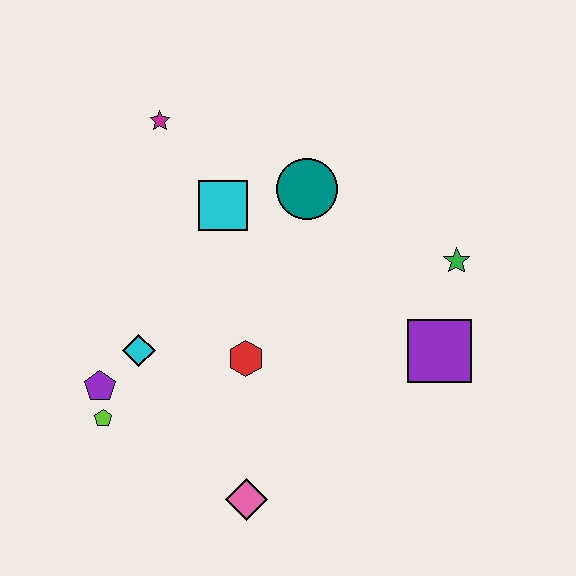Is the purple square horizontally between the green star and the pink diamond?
Yes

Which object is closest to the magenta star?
The cyan square is closest to the magenta star.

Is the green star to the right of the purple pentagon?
Yes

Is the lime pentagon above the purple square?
No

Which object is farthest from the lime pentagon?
The green star is farthest from the lime pentagon.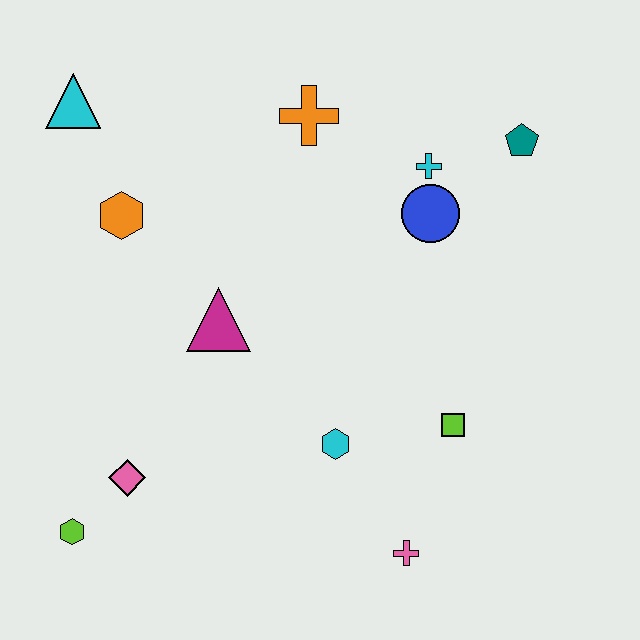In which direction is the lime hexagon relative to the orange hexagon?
The lime hexagon is below the orange hexagon.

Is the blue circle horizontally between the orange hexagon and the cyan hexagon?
No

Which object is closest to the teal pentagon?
The cyan cross is closest to the teal pentagon.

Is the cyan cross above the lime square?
Yes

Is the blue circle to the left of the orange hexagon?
No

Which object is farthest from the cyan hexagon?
The cyan triangle is farthest from the cyan hexagon.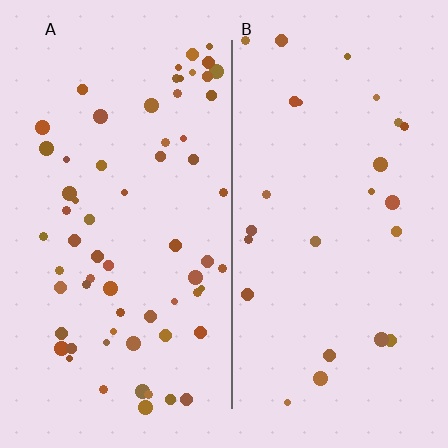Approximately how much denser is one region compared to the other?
Approximately 2.6× — region A over region B.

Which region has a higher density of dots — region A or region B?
A (the left).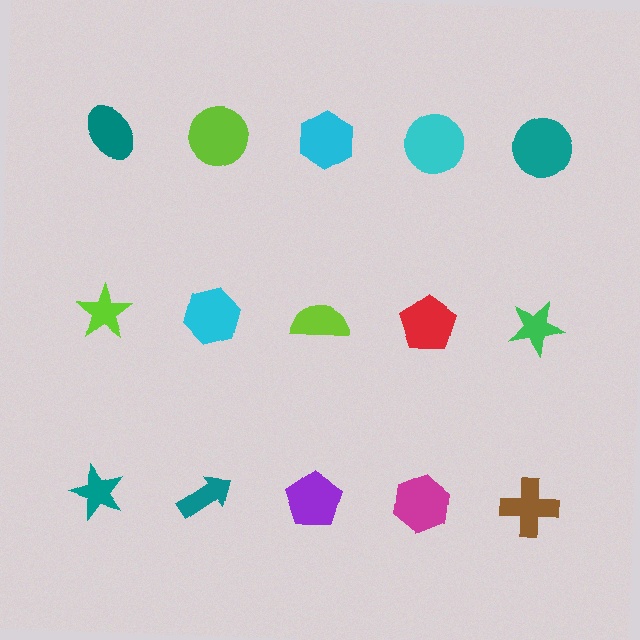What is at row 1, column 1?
A teal ellipse.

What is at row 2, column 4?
A red pentagon.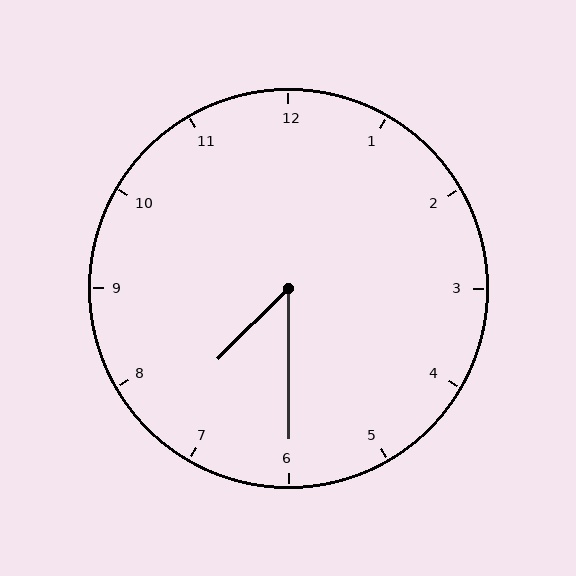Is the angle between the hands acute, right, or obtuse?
It is acute.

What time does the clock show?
7:30.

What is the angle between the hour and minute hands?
Approximately 45 degrees.